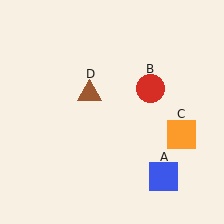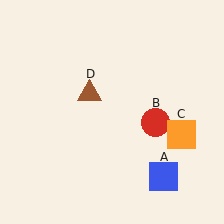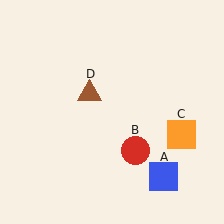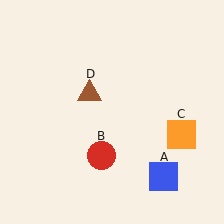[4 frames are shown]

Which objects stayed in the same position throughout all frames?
Blue square (object A) and orange square (object C) and brown triangle (object D) remained stationary.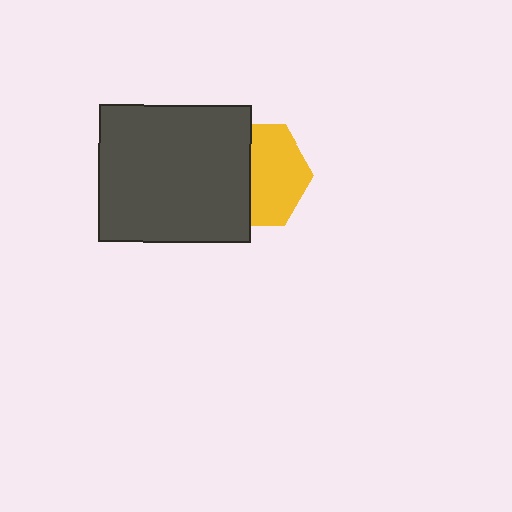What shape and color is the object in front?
The object in front is a dark gray rectangle.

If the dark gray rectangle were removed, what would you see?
You would see the complete yellow hexagon.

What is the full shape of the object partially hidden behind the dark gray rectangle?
The partially hidden object is a yellow hexagon.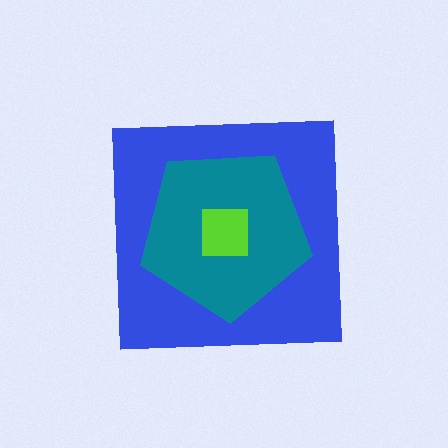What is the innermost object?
The lime square.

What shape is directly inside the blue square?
The teal pentagon.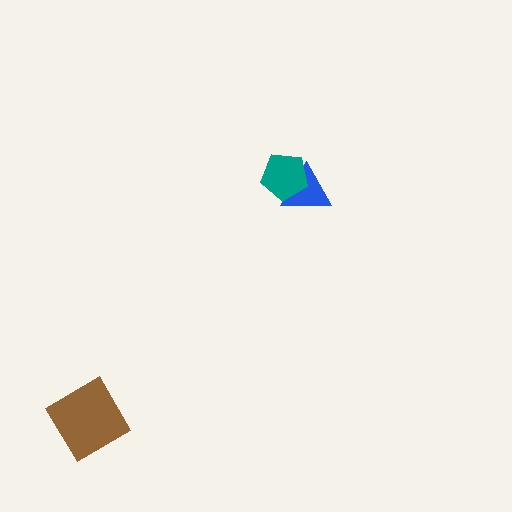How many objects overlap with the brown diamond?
0 objects overlap with the brown diamond.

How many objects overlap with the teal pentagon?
1 object overlaps with the teal pentagon.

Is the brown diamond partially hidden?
No, no other shape covers it.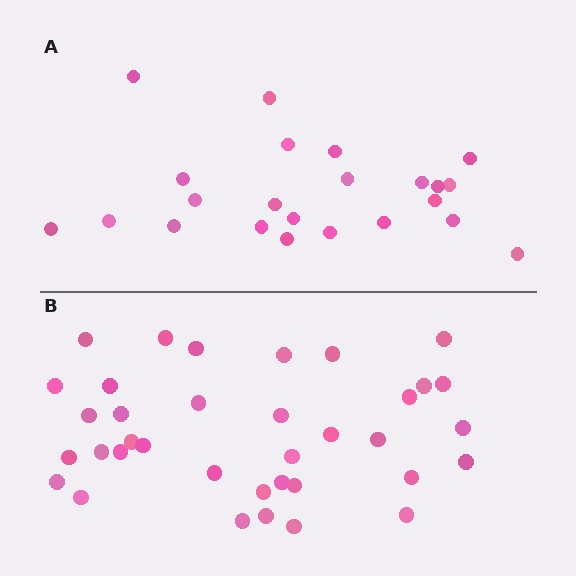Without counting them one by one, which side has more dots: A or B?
Region B (the bottom region) has more dots.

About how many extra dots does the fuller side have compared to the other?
Region B has approximately 15 more dots than region A.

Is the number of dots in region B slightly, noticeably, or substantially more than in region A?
Region B has substantially more. The ratio is roughly 1.6 to 1.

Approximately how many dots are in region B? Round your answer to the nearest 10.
About 40 dots. (The exact count is 36, which rounds to 40.)